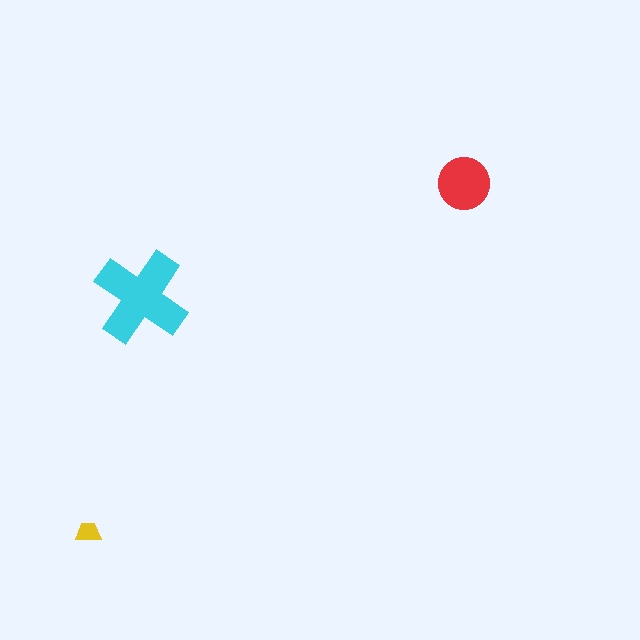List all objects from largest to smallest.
The cyan cross, the red circle, the yellow trapezoid.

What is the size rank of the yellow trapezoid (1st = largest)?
3rd.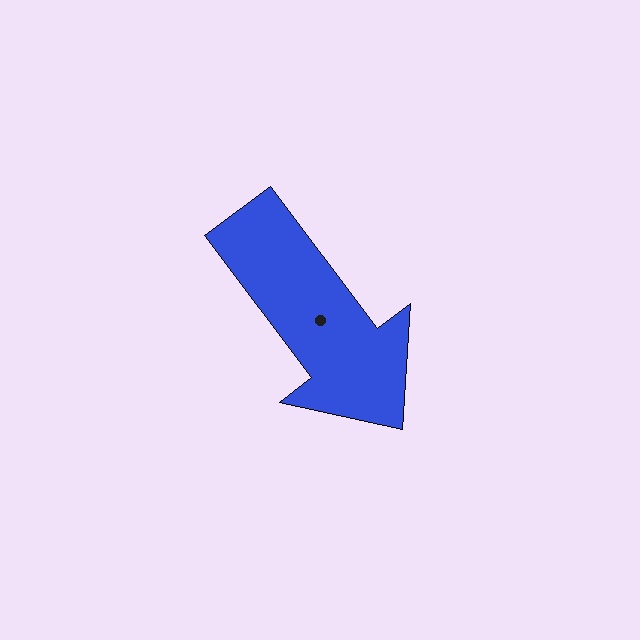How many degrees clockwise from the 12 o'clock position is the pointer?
Approximately 143 degrees.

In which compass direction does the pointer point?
Southeast.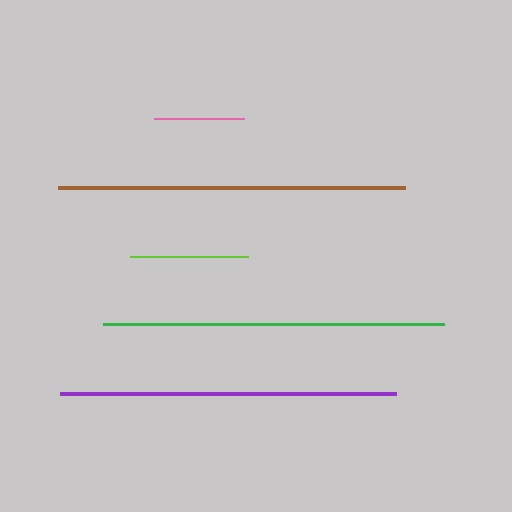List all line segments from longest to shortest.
From longest to shortest: brown, green, purple, lime, pink.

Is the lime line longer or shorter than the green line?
The green line is longer than the lime line.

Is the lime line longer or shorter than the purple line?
The purple line is longer than the lime line.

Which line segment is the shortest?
The pink line is the shortest at approximately 90 pixels.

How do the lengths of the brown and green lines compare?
The brown and green lines are approximately the same length.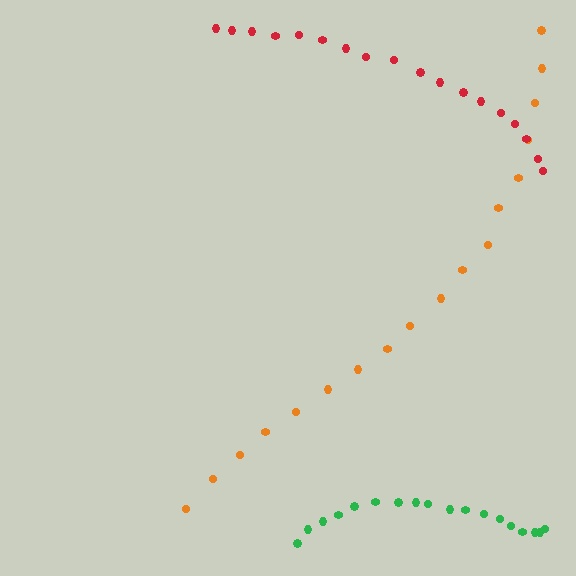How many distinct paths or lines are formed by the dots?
There are 3 distinct paths.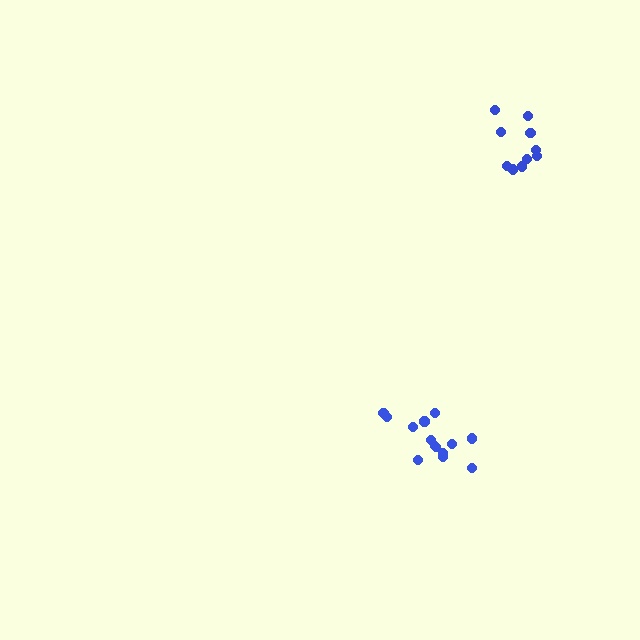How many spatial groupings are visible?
There are 2 spatial groupings.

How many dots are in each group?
Group 1: 14 dots, Group 2: 10 dots (24 total).